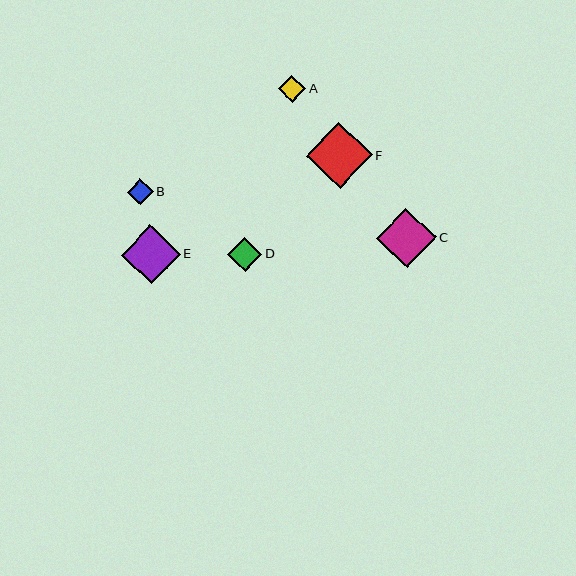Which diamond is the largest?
Diamond F is the largest with a size of approximately 66 pixels.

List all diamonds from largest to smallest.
From largest to smallest: F, C, E, D, A, B.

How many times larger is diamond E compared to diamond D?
Diamond E is approximately 1.7 times the size of diamond D.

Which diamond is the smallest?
Diamond B is the smallest with a size of approximately 26 pixels.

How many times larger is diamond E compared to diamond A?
Diamond E is approximately 2.2 times the size of diamond A.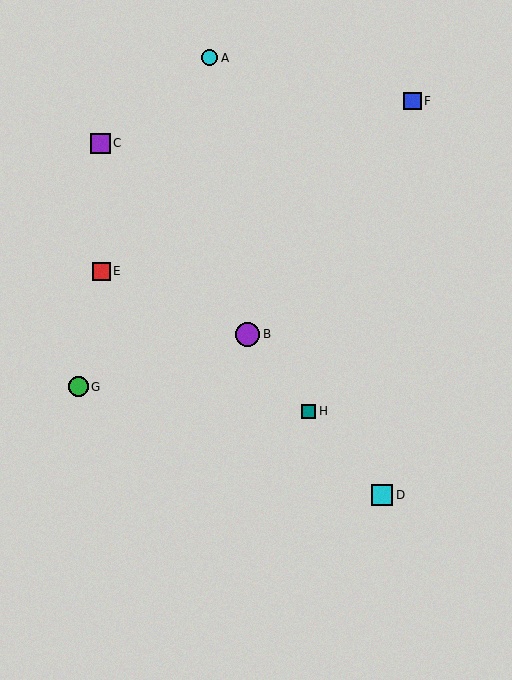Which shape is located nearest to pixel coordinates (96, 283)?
The red square (labeled E) at (101, 271) is nearest to that location.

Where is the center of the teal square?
The center of the teal square is at (309, 411).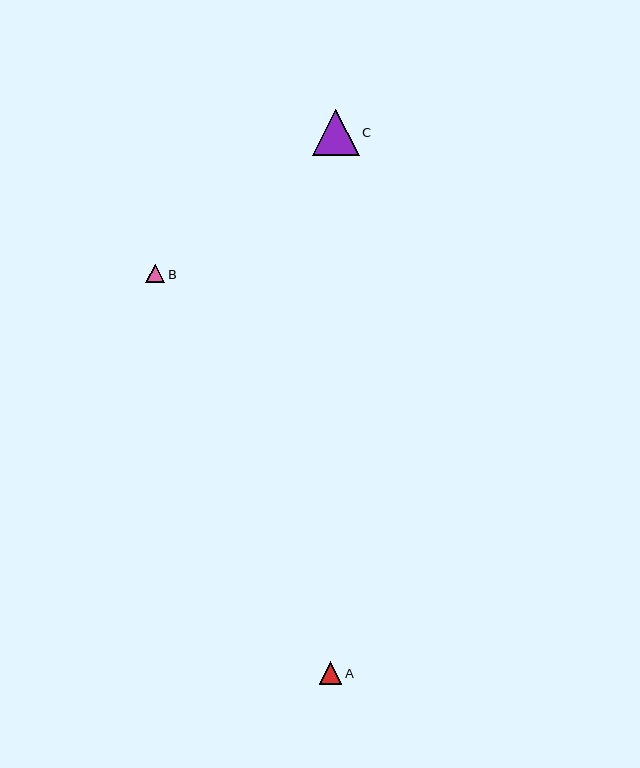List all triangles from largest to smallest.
From largest to smallest: C, A, B.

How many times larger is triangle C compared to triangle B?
Triangle C is approximately 2.5 times the size of triangle B.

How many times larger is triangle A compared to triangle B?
Triangle A is approximately 1.2 times the size of triangle B.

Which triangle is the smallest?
Triangle B is the smallest with a size of approximately 19 pixels.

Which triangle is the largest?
Triangle C is the largest with a size of approximately 46 pixels.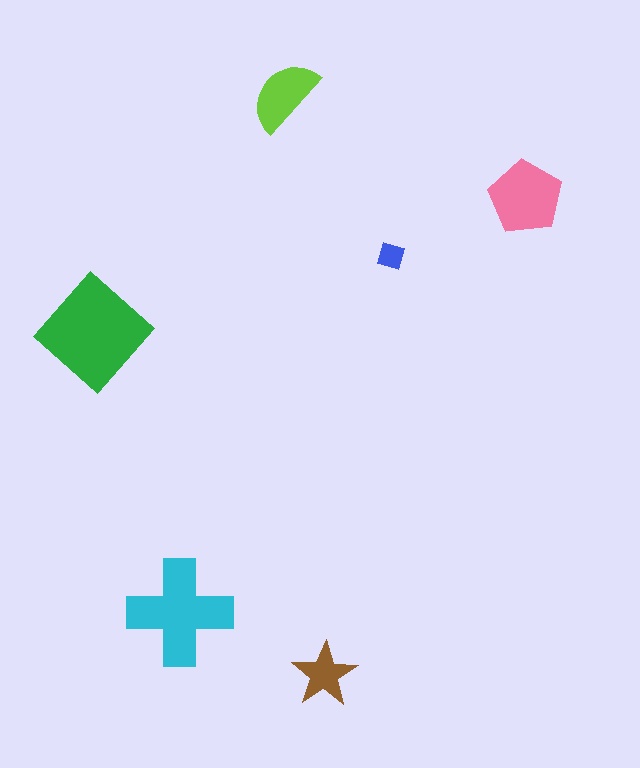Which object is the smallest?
The blue diamond.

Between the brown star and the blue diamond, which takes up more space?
The brown star.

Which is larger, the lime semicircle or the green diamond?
The green diamond.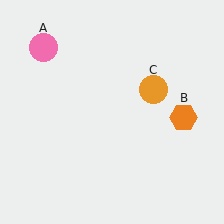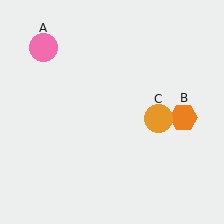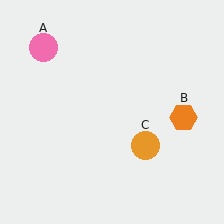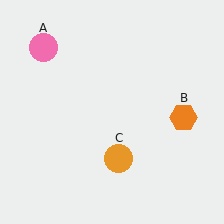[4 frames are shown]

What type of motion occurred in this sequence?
The orange circle (object C) rotated clockwise around the center of the scene.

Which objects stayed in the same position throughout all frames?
Pink circle (object A) and orange hexagon (object B) remained stationary.